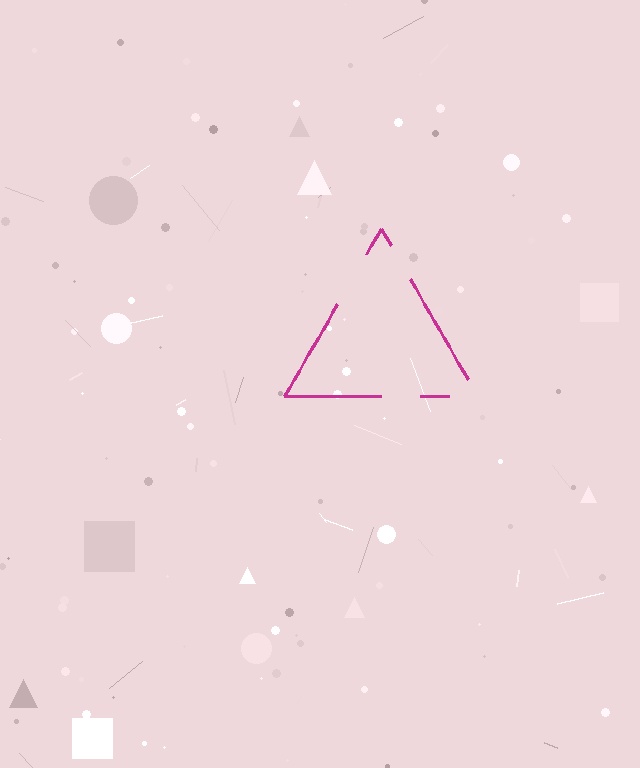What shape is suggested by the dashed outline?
The dashed outline suggests a triangle.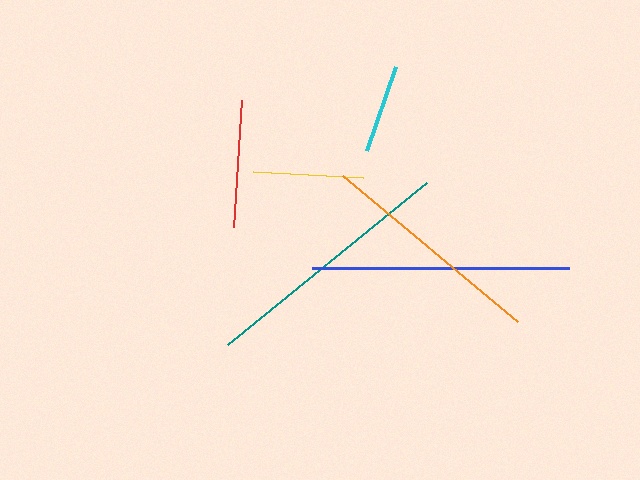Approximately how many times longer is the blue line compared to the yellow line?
The blue line is approximately 2.3 times the length of the yellow line.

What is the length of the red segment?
The red segment is approximately 127 pixels long.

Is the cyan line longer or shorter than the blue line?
The blue line is longer than the cyan line.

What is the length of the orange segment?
The orange segment is approximately 228 pixels long.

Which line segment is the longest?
The blue line is the longest at approximately 257 pixels.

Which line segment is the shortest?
The cyan line is the shortest at approximately 89 pixels.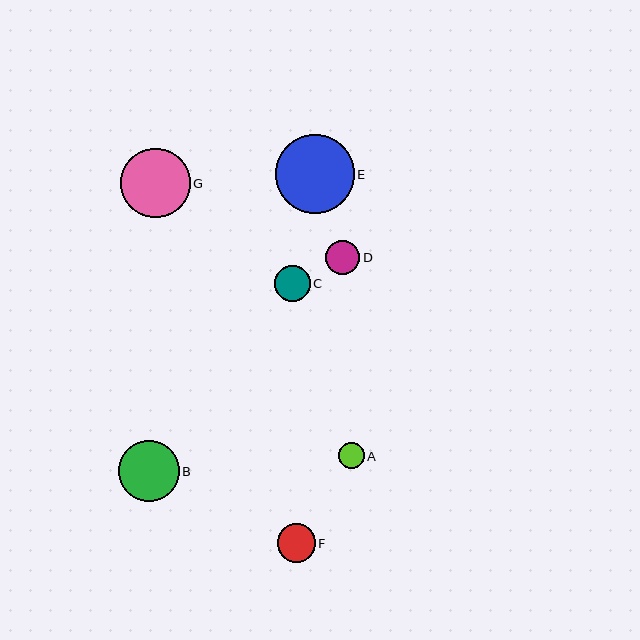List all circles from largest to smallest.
From largest to smallest: E, G, B, F, C, D, A.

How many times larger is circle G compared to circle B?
Circle G is approximately 1.2 times the size of circle B.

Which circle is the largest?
Circle E is the largest with a size of approximately 79 pixels.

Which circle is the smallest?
Circle A is the smallest with a size of approximately 26 pixels.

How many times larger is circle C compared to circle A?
Circle C is approximately 1.4 times the size of circle A.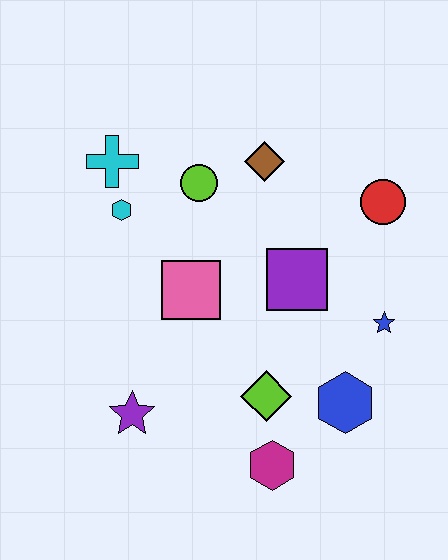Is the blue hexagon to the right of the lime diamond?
Yes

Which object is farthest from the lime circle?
The magenta hexagon is farthest from the lime circle.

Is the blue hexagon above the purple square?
No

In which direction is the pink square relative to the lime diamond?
The pink square is above the lime diamond.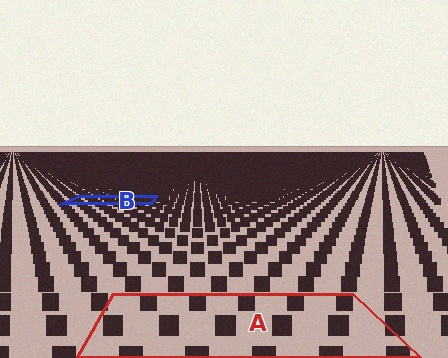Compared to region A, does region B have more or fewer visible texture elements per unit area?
Region B has more texture elements per unit area — they are packed more densely because it is farther away.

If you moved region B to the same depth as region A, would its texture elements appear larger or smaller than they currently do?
They would appear larger. At a closer depth, the same texture elements are projected at a bigger on-screen size.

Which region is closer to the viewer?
Region A is closer. The texture elements there are larger and more spread out.